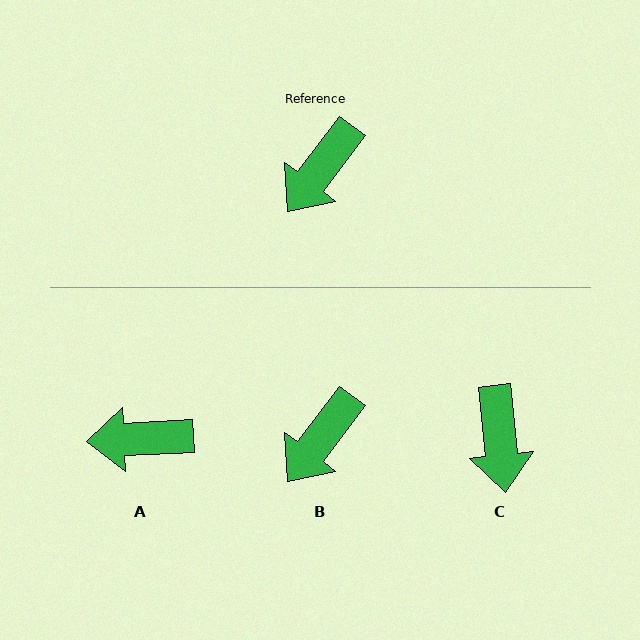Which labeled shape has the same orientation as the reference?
B.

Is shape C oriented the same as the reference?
No, it is off by about 44 degrees.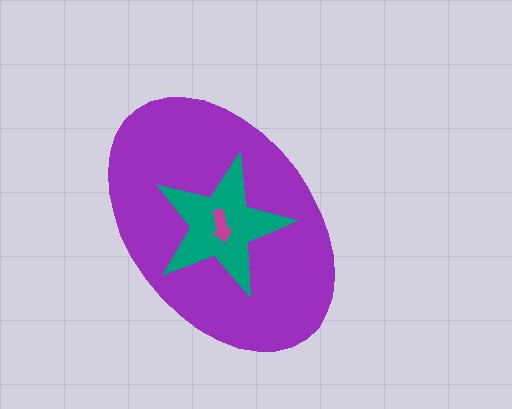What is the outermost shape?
The purple ellipse.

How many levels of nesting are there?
3.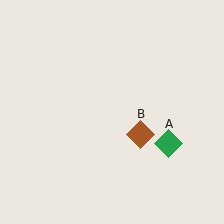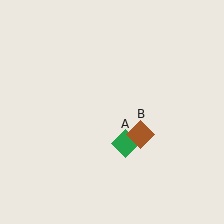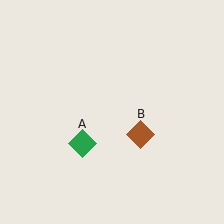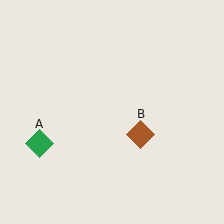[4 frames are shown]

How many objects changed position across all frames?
1 object changed position: green diamond (object A).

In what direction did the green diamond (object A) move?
The green diamond (object A) moved left.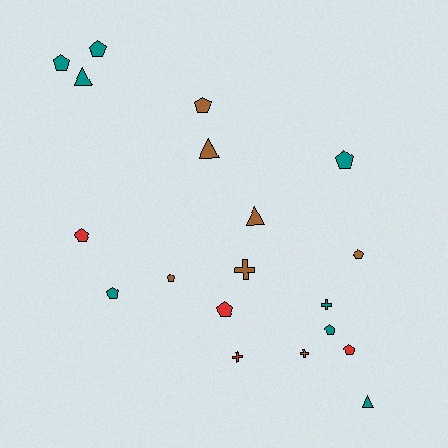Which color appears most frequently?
Teal, with 8 objects.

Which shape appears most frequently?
Pentagon, with 11 objects.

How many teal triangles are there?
There are 2 teal triangles.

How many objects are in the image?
There are 19 objects.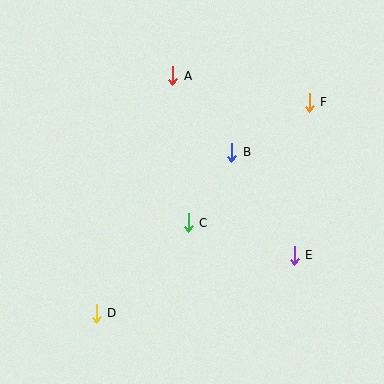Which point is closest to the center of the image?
Point C at (188, 223) is closest to the center.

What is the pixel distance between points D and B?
The distance between D and B is 210 pixels.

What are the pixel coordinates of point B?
Point B is at (232, 152).